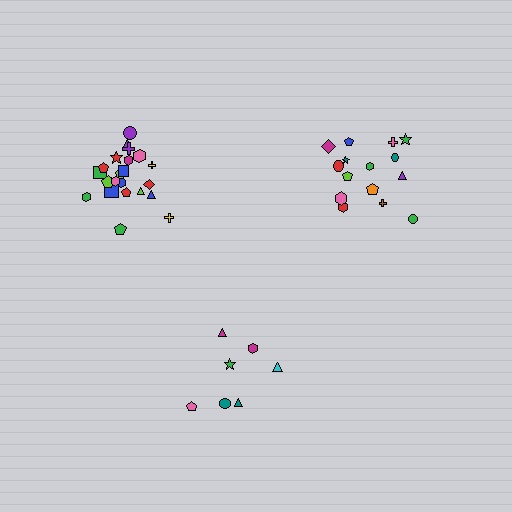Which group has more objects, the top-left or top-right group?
The top-left group.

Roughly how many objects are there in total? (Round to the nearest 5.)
Roughly 45 objects in total.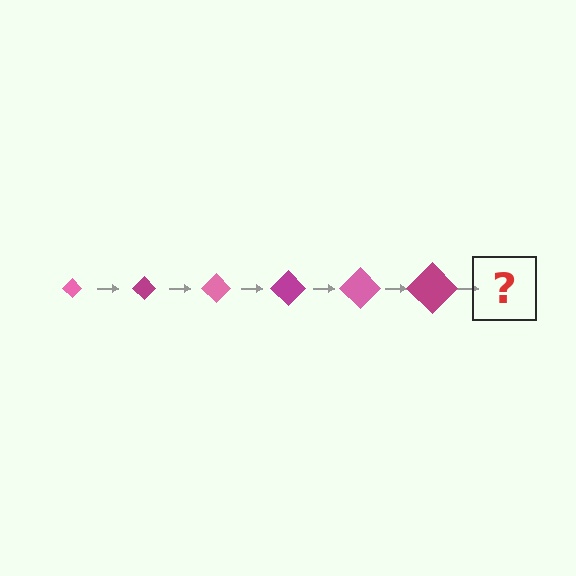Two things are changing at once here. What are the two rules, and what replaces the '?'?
The two rules are that the diamond grows larger each step and the color cycles through pink and magenta. The '?' should be a pink diamond, larger than the previous one.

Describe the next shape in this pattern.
It should be a pink diamond, larger than the previous one.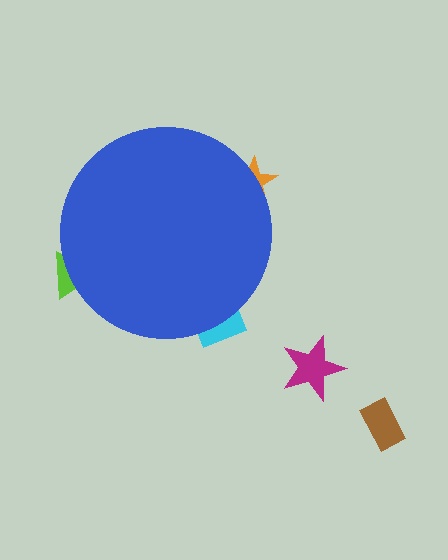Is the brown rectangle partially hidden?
No, the brown rectangle is fully visible.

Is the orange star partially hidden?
Yes, the orange star is partially hidden behind the blue circle.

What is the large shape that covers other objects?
A blue circle.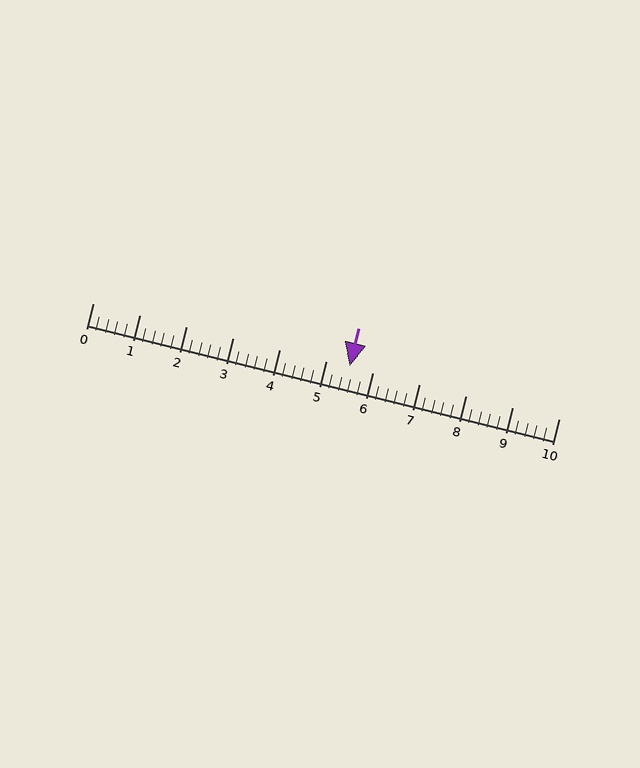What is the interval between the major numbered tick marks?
The major tick marks are spaced 1 units apart.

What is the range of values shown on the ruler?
The ruler shows values from 0 to 10.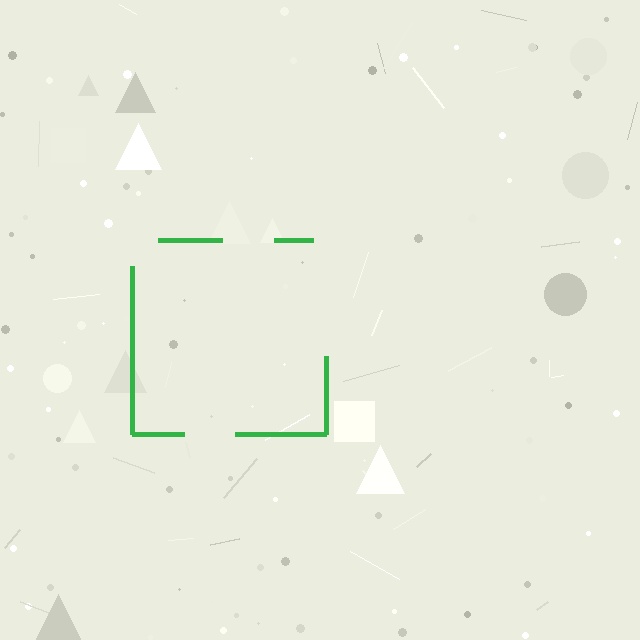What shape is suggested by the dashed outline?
The dashed outline suggests a square.